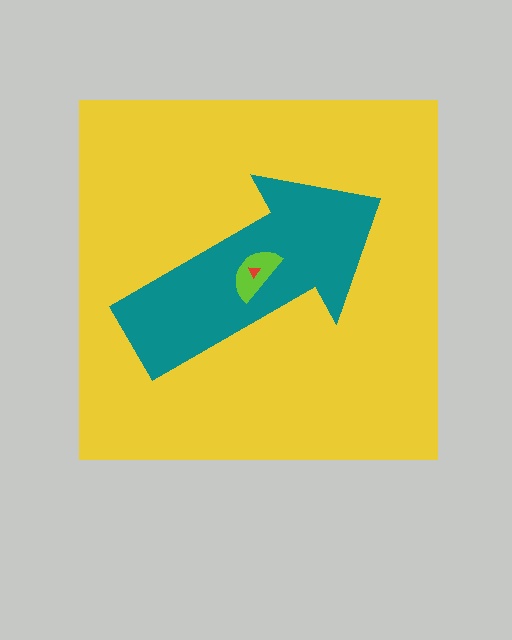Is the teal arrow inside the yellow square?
Yes.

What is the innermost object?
The red triangle.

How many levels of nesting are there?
4.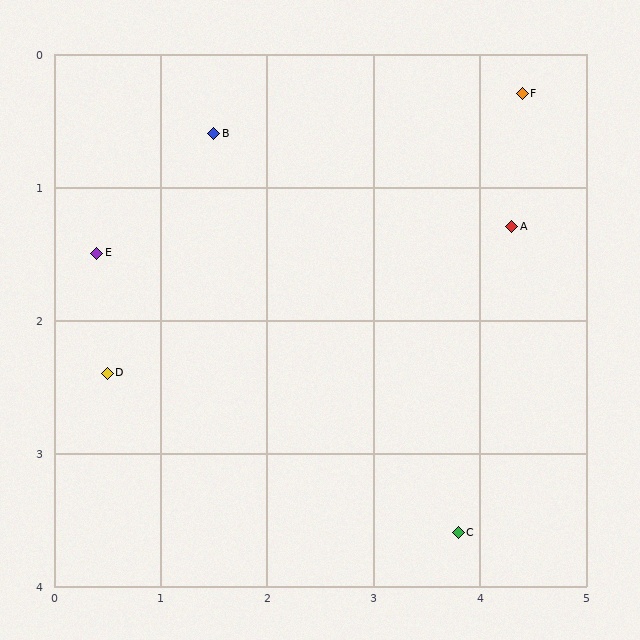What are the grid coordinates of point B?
Point B is at approximately (1.5, 0.6).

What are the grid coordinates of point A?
Point A is at approximately (4.3, 1.3).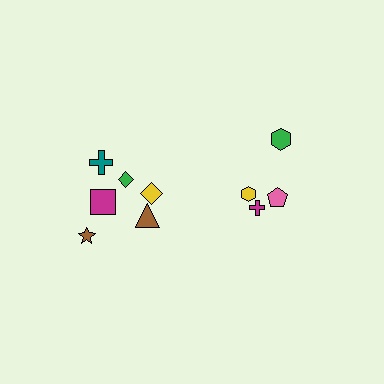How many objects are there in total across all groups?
There are 10 objects.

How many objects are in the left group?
There are 6 objects.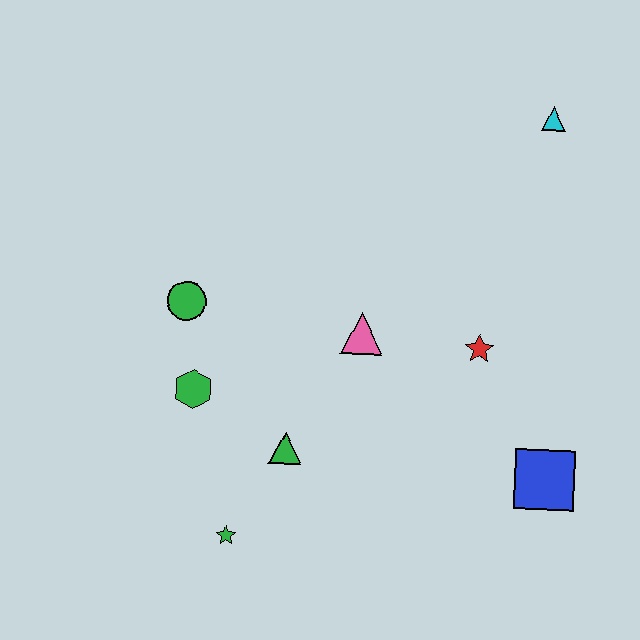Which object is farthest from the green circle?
The cyan triangle is farthest from the green circle.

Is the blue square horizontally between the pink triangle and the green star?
No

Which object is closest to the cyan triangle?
The red star is closest to the cyan triangle.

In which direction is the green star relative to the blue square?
The green star is to the left of the blue square.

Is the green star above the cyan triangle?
No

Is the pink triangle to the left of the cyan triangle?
Yes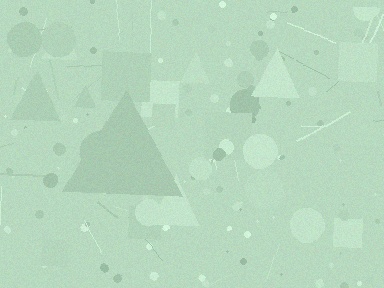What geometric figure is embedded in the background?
A triangle is embedded in the background.